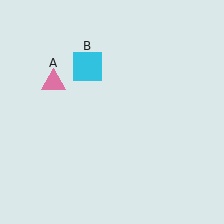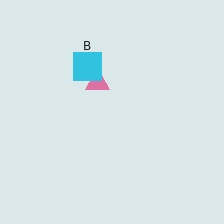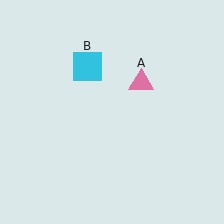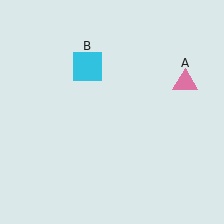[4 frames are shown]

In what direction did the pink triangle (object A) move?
The pink triangle (object A) moved right.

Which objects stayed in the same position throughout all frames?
Cyan square (object B) remained stationary.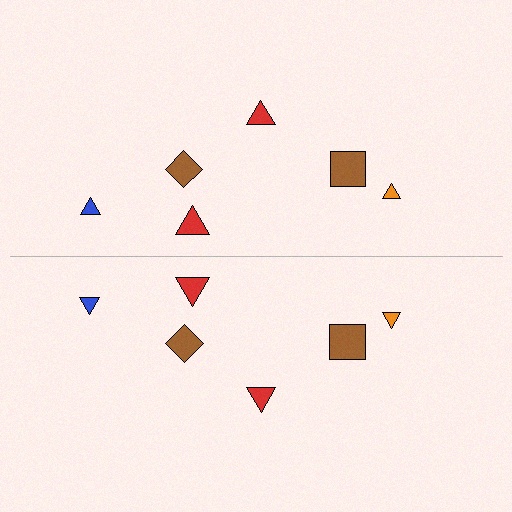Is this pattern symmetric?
Yes, this pattern has bilateral (reflection) symmetry.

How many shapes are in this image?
There are 12 shapes in this image.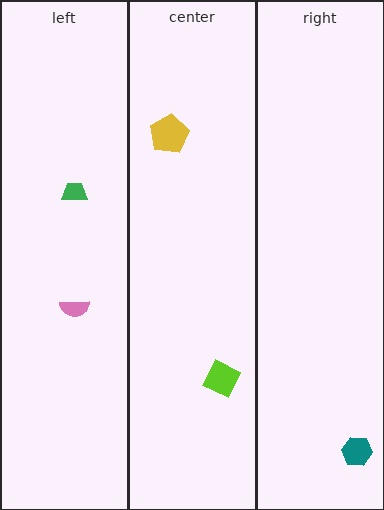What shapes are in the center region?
The lime square, the yellow pentagon.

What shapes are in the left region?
The green trapezoid, the pink semicircle.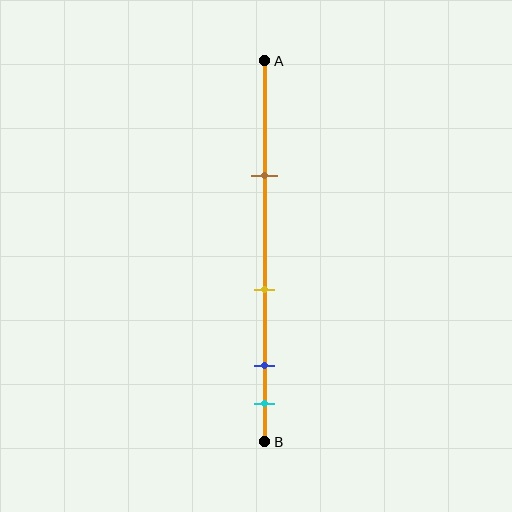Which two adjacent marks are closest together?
The blue and cyan marks are the closest adjacent pair.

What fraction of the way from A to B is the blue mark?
The blue mark is approximately 80% (0.8) of the way from A to B.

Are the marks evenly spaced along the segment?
No, the marks are not evenly spaced.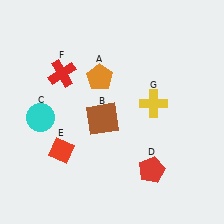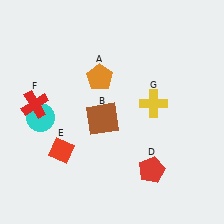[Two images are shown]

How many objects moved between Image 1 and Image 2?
1 object moved between the two images.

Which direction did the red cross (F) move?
The red cross (F) moved down.